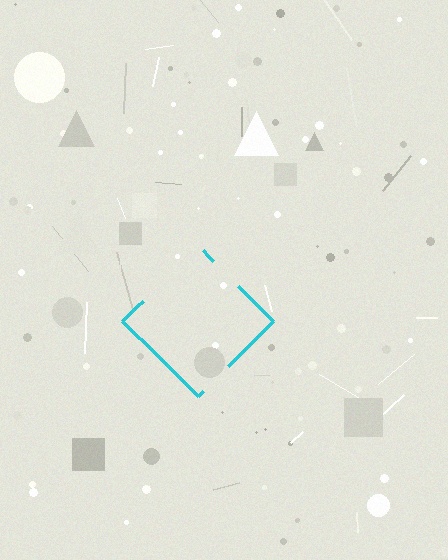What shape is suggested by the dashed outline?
The dashed outline suggests a diamond.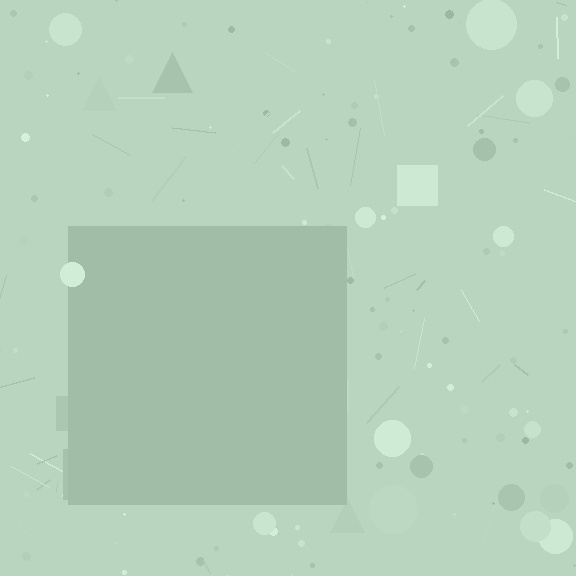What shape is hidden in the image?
A square is hidden in the image.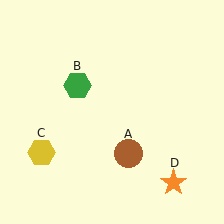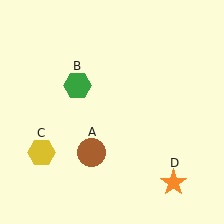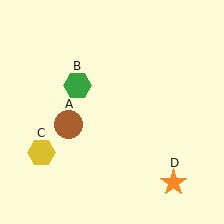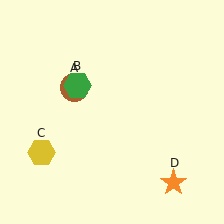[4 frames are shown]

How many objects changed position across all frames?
1 object changed position: brown circle (object A).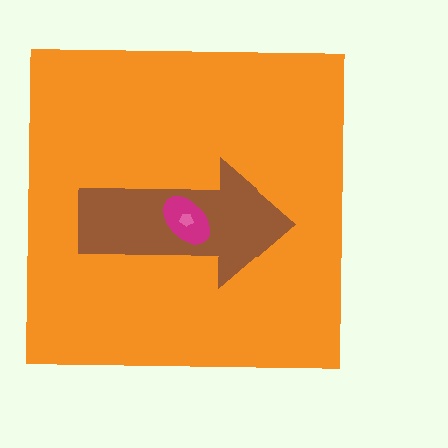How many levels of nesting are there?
4.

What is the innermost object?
The pink pentagon.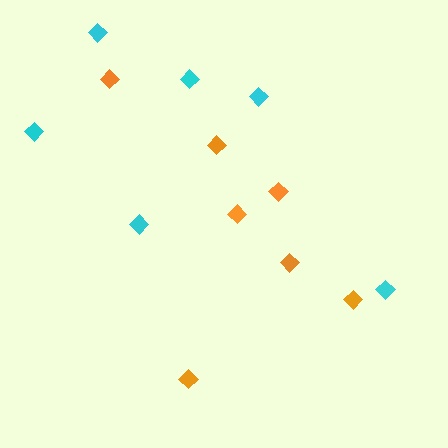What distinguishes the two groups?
There are 2 groups: one group of cyan diamonds (6) and one group of orange diamonds (7).